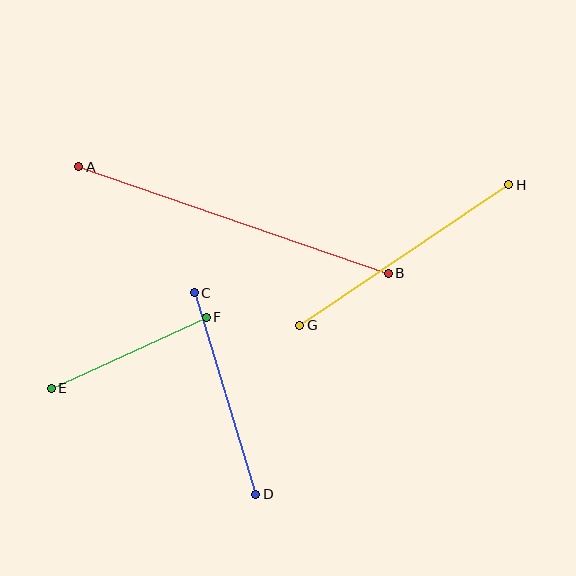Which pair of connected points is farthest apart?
Points A and B are farthest apart.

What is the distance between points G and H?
The distance is approximately 252 pixels.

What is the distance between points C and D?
The distance is approximately 211 pixels.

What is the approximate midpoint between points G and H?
The midpoint is at approximately (404, 255) pixels.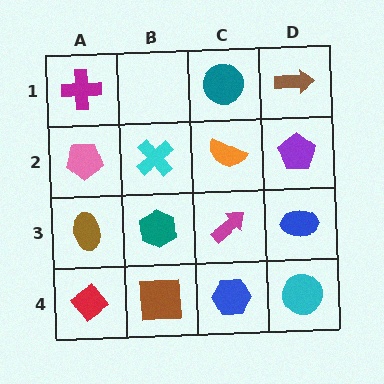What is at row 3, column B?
A teal hexagon.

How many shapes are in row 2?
4 shapes.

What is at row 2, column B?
A cyan cross.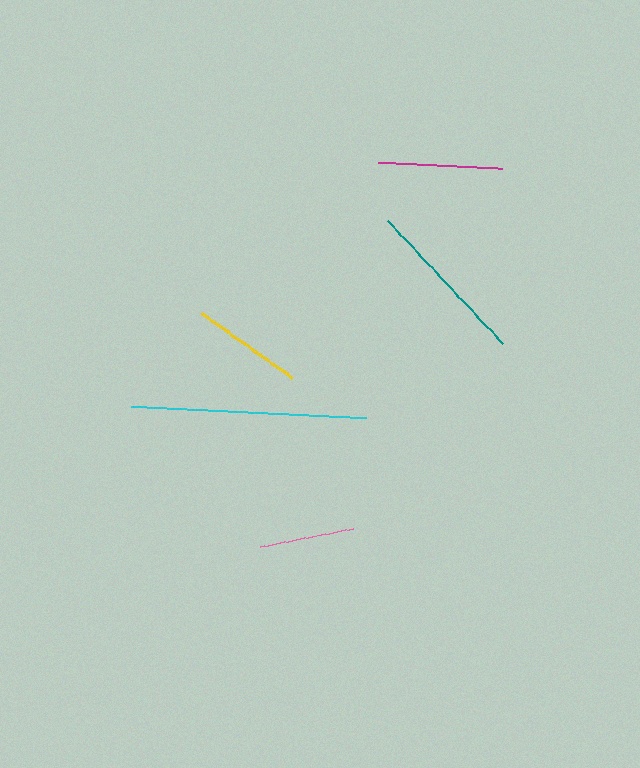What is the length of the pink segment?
The pink segment is approximately 95 pixels long.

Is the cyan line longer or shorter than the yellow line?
The cyan line is longer than the yellow line.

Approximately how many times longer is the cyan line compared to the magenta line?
The cyan line is approximately 1.9 times the length of the magenta line.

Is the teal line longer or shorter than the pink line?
The teal line is longer than the pink line.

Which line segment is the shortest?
The pink line is the shortest at approximately 95 pixels.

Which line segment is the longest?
The cyan line is the longest at approximately 236 pixels.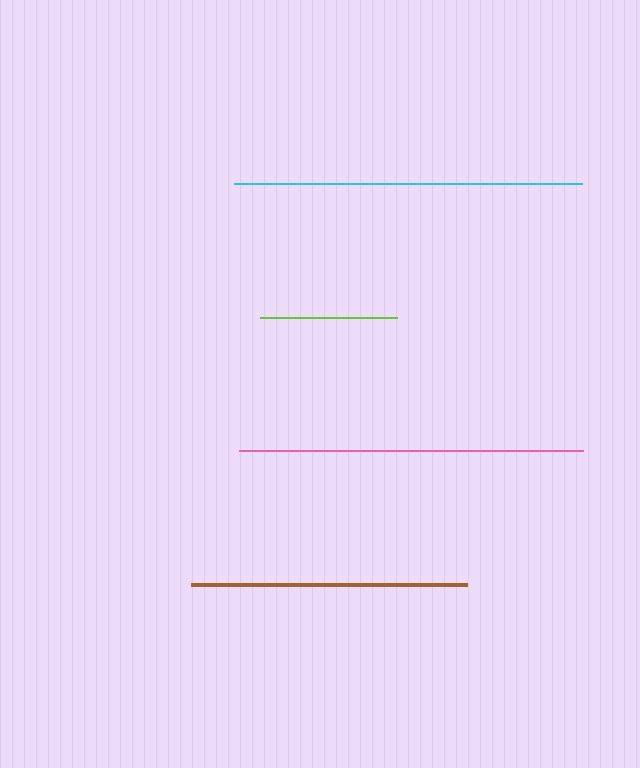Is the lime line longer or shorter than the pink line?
The pink line is longer than the lime line.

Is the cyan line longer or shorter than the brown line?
The cyan line is longer than the brown line.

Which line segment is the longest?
The cyan line is the longest at approximately 348 pixels.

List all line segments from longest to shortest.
From longest to shortest: cyan, pink, brown, lime.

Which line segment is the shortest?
The lime line is the shortest at approximately 136 pixels.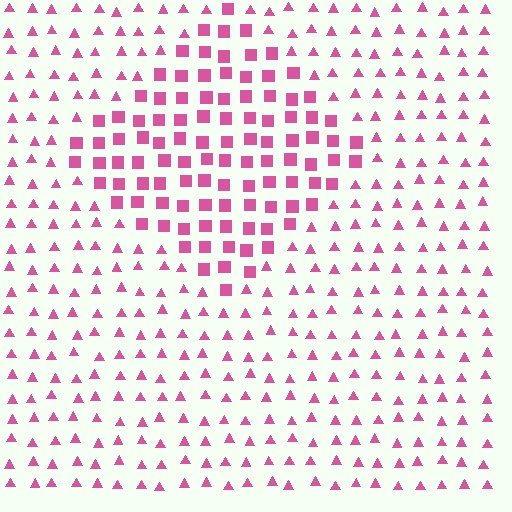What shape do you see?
I see a diamond.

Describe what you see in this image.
The image is filled with small pink elements arranged in a uniform grid. A diamond-shaped region contains squares, while the surrounding area contains triangles. The boundary is defined purely by the change in element shape.